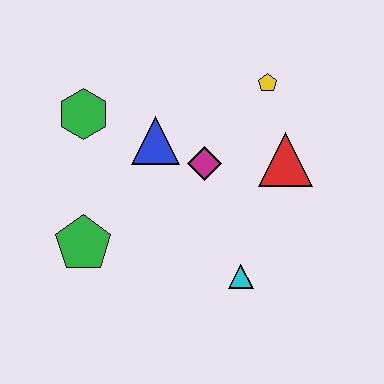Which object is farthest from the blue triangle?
The cyan triangle is farthest from the blue triangle.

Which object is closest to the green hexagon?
The blue triangle is closest to the green hexagon.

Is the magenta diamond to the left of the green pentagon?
No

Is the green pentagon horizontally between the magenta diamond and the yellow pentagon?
No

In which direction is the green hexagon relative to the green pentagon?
The green hexagon is above the green pentagon.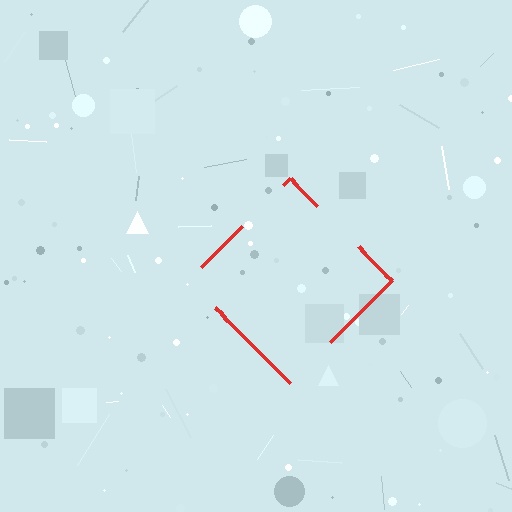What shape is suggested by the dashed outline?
The dashed outline suggests a diamond.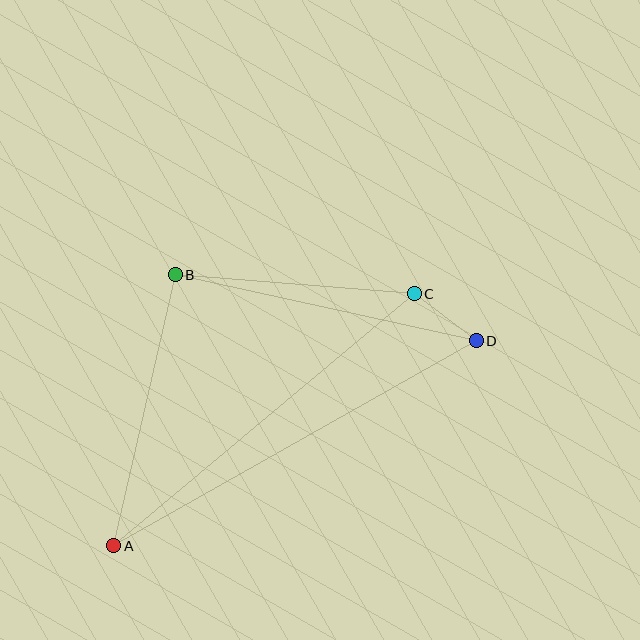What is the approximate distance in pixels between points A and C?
The distance between A and C is approximately 392 pixels.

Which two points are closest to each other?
Points C and D are closest to each other.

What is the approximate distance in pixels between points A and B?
The distance between A and B is approximately 278 pixels.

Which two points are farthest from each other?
Points A and D are farthest from each other.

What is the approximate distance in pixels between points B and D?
The distance between B and D is approximately 308 pixels.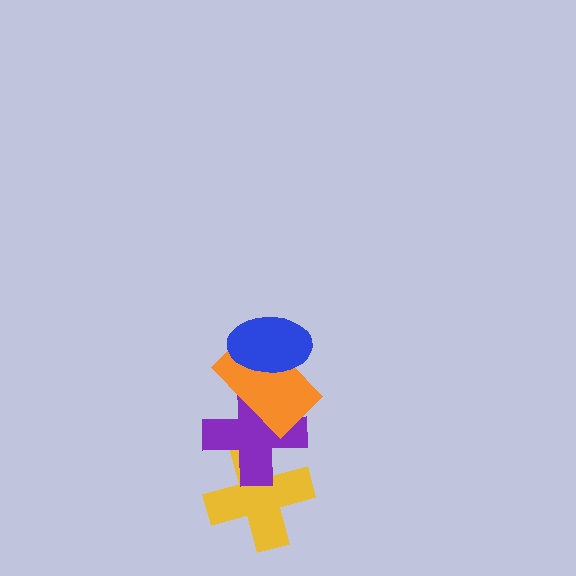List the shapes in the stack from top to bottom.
From top to bottom: the blue ellipse, the orange rectangle, the purple cross, the yellow cross.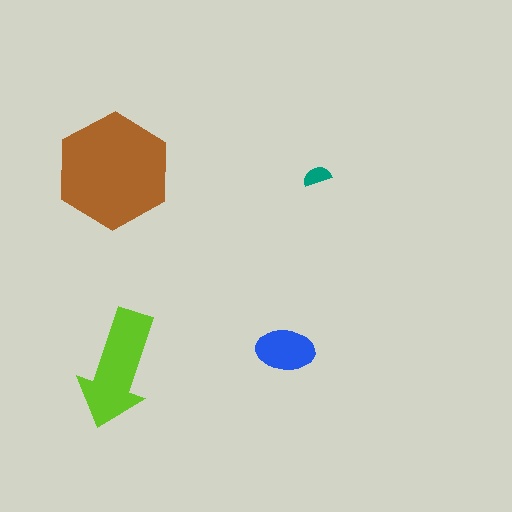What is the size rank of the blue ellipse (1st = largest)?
3rd.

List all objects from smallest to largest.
The teal semicircle, the blue ellipse, the lime arrow, the brown hexagon.